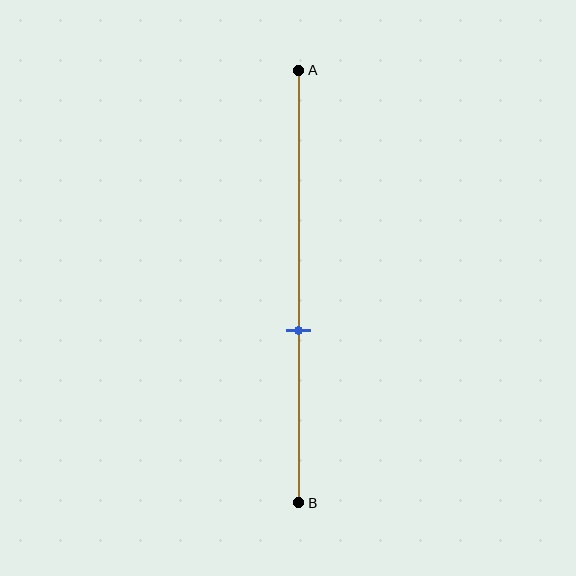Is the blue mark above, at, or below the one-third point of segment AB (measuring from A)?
The blue mark is below the one-third point of segment AB.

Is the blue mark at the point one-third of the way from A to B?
No, the mark is at about 60% from A, not at the 33% one-third point.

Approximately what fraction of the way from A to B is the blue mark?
The blue mark is approximately 60% of the way from A to B.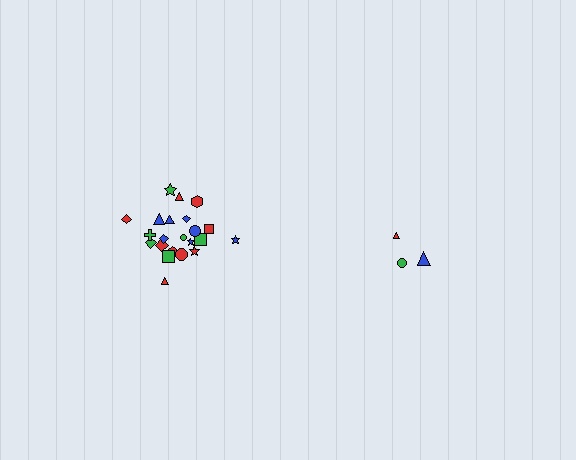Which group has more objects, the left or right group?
The left group.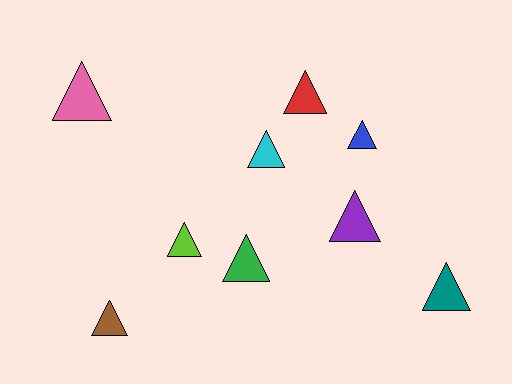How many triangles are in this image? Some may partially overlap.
There are 9 triangles.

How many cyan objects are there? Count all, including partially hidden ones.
There is 1 cyan object.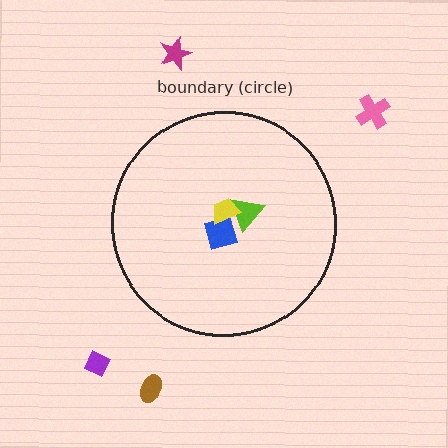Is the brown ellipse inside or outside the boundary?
Outside.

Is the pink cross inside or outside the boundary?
Outside.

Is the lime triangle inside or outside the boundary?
Inside.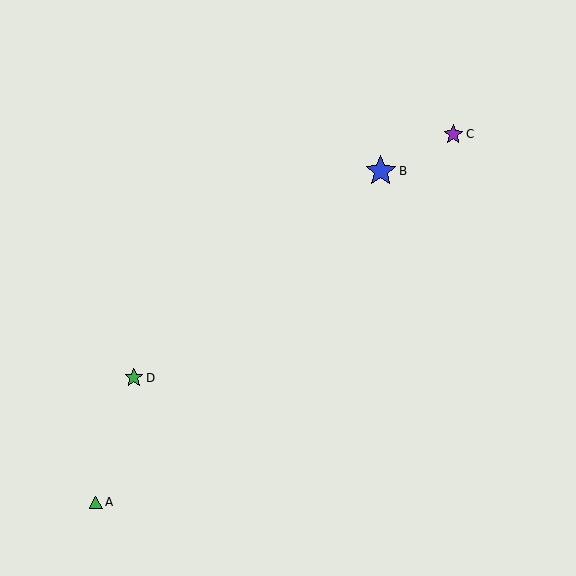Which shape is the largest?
The blue star (labeled B) is the largest.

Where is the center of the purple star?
The center of the purple star is at (453, 134).